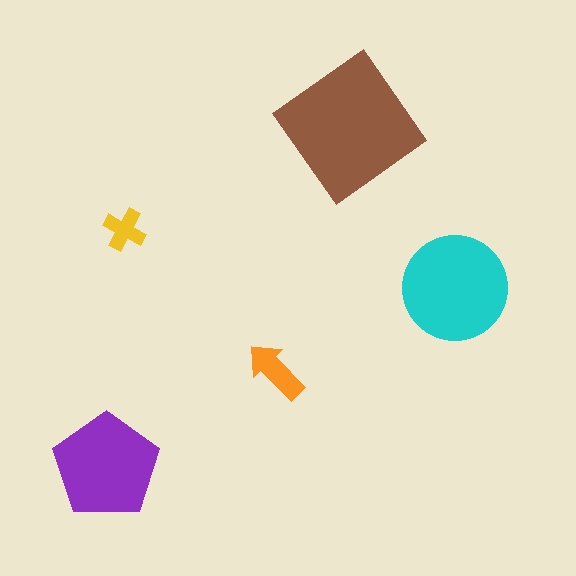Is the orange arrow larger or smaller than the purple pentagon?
Smaller.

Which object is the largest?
The brown diamond.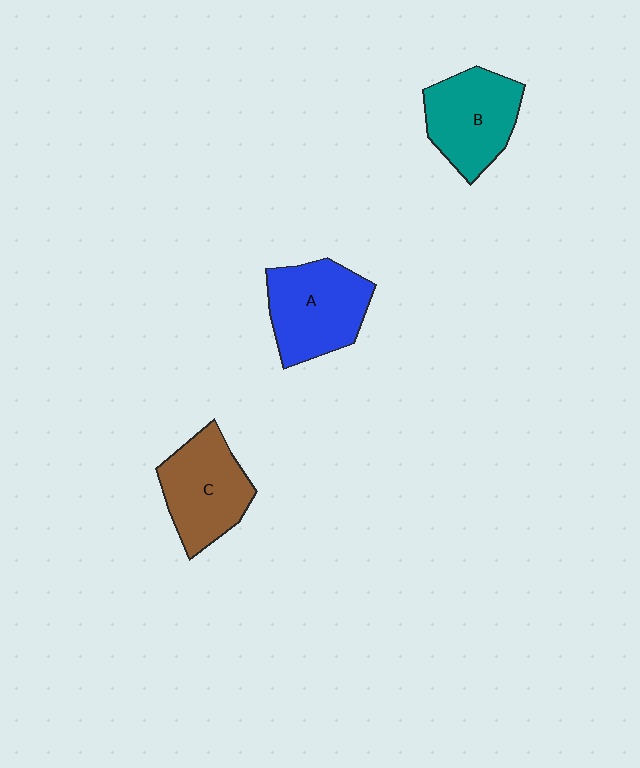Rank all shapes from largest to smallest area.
From largest to smallest: A (blue), C (brown), B (teal).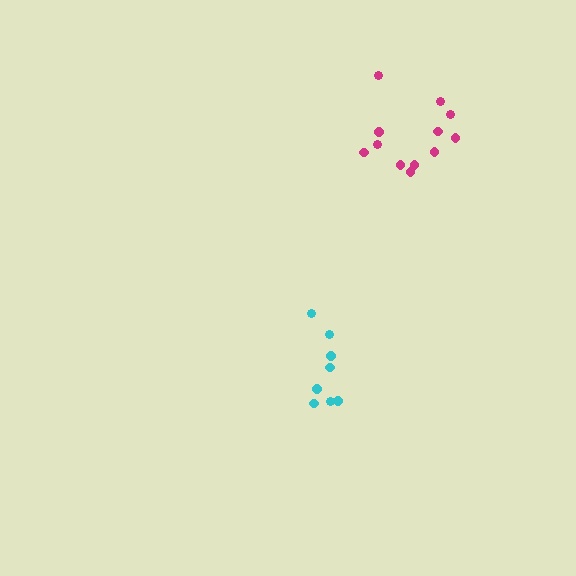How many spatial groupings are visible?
There are 2 spatial groupings.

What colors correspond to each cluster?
The clusters are colored: cyan, magenta.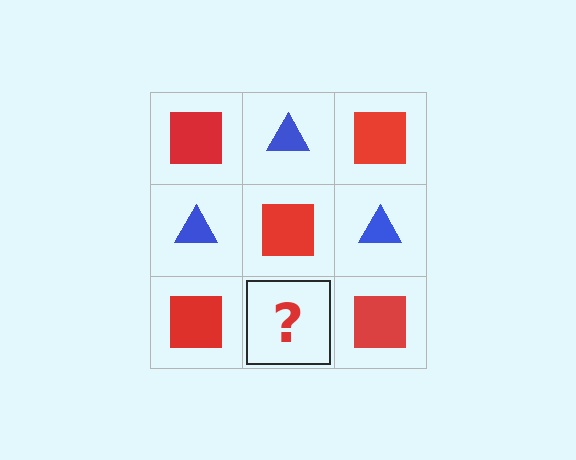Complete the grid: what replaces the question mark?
The question mark should be replaced with a blue triangle.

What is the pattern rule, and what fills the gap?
The rule is that it alternates red square and blue triangle in a checkerboard pattern. The gap should be filled with a blue triangle.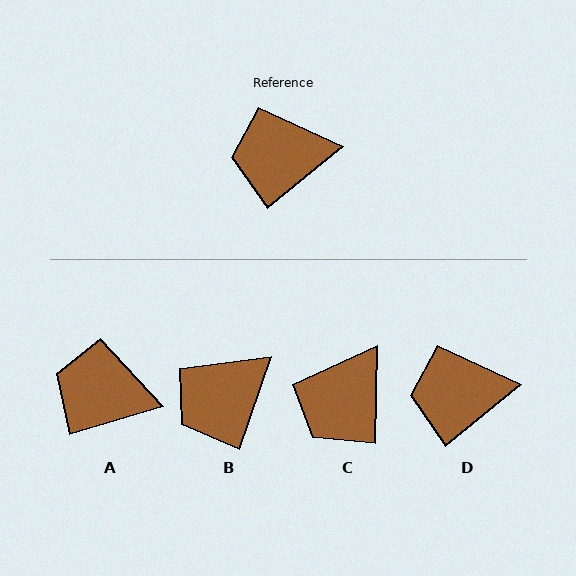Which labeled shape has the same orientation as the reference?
D.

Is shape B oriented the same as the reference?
No, it is off by about 32 degrees.